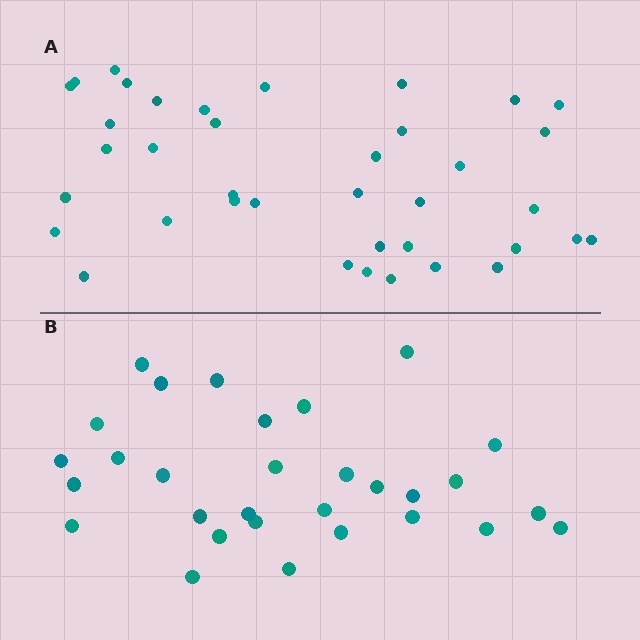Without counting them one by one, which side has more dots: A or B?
Region A (the top region) has more dots.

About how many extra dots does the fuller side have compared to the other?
Region A has roughly 8 or so more dots than region B.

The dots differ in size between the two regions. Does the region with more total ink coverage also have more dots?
No. Region B has more total ink coverage because its dots are larger, but region A actually contains more individual dots. Total area can be misleading — the number of items is what matters here.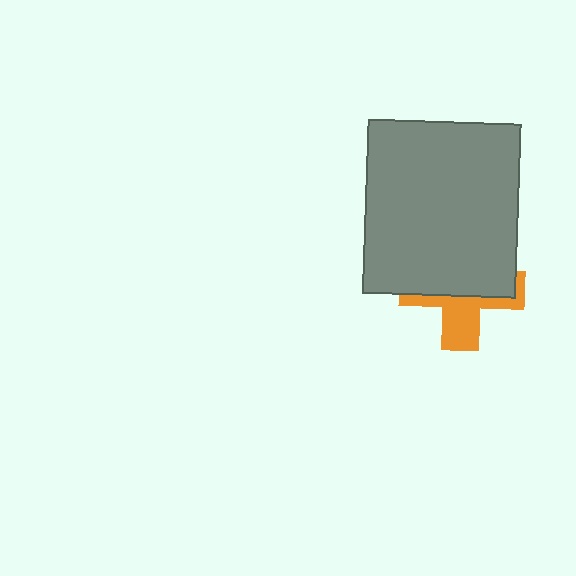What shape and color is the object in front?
The object in front is a gray rectangle.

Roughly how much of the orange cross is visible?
A small part of it is visible (roughly 39%).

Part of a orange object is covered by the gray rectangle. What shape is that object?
It is a cross.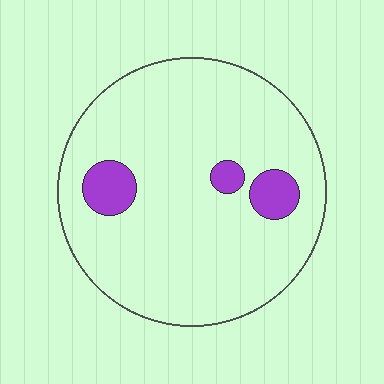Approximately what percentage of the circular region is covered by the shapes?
Approximately 10%.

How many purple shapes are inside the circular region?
3.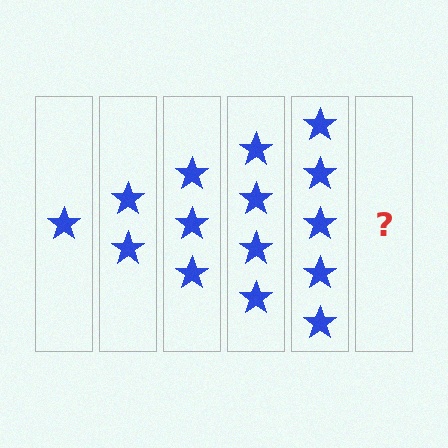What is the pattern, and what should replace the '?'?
The pattern is that each step adds one more star. The '?' should be 6 stars.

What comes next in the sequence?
The next element should be 6 stars.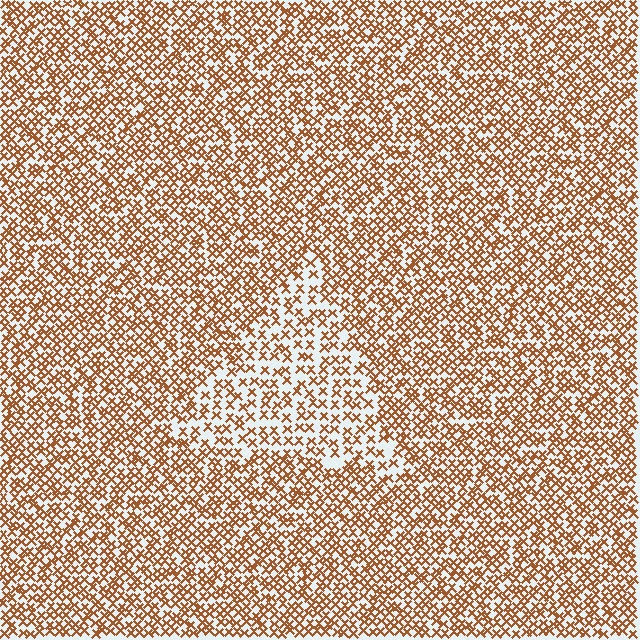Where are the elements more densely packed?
The elements are more densely packed outside the triangle boundary.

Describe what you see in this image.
The image contains small brown elements arranged at two different densities. A triangle-shaped region is visible where the elements are less densely packed than the surrounding area.